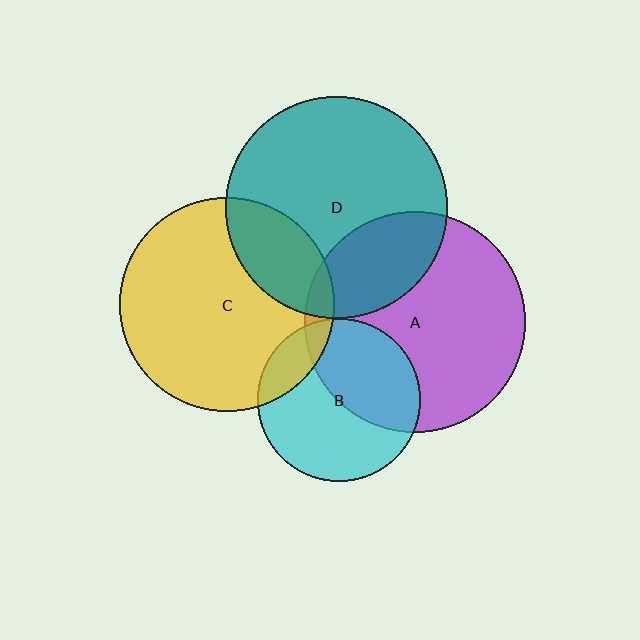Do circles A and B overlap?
Yes.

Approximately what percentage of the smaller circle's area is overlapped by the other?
Approximately 45%.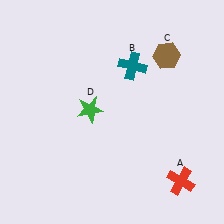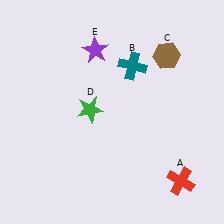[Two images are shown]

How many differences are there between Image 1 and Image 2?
There is 1 difference between the two images.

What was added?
A purple star (E) was added in Image 2.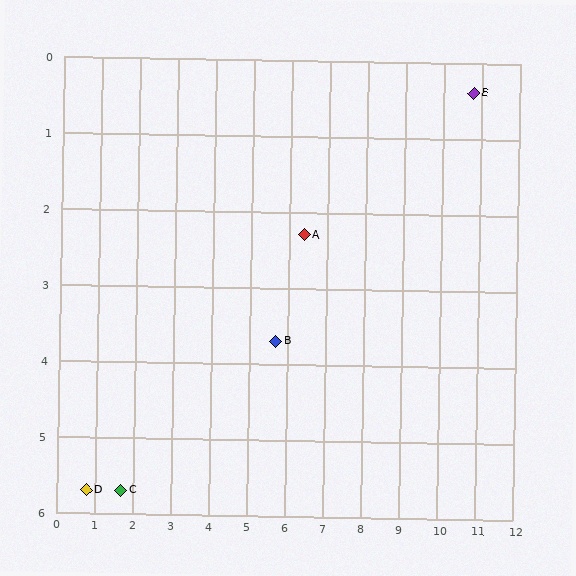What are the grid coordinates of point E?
Point E is at approximately (10.8, 0.4).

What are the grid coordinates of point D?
Point D is at approximately (0.8, 5.7).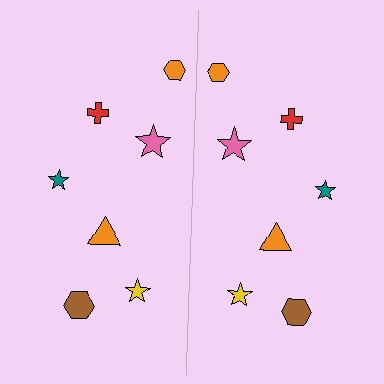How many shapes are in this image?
There are 14 shapes in this image.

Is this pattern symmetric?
Yes, this pattern has bilateral (reflection) symmetry.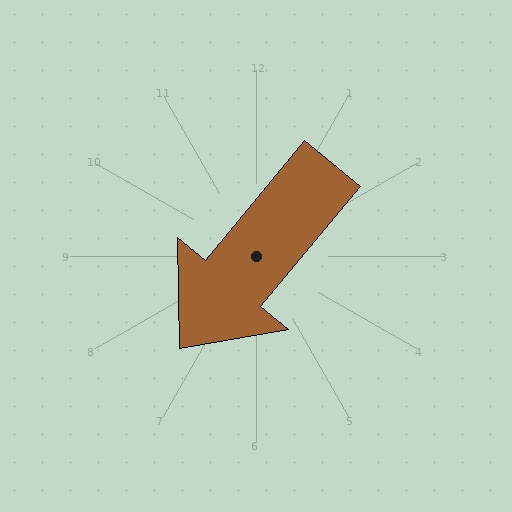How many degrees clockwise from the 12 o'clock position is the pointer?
Approximately 220 degrees.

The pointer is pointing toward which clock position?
Roughly 7 o'clock.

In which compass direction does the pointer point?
Southwest.